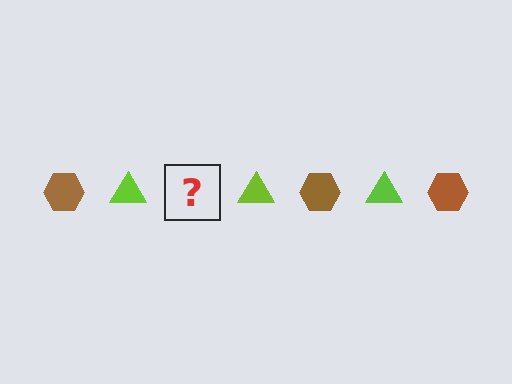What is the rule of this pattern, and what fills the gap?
The rule is that the pattern alternates between brown hexagon and lime triangle. The gap should be filled with a brown hexagon.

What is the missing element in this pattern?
The missing element is a brown hexagon.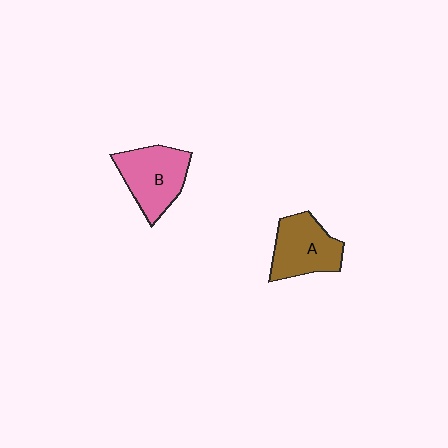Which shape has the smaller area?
Shape A (brown).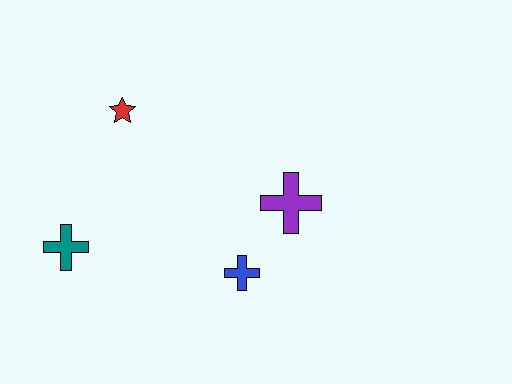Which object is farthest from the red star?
The blue cross is farthest from the red star.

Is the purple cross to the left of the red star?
No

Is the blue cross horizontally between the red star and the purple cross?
Yes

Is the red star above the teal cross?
Yes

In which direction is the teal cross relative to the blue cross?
The teal cross is to the left of the blue cross.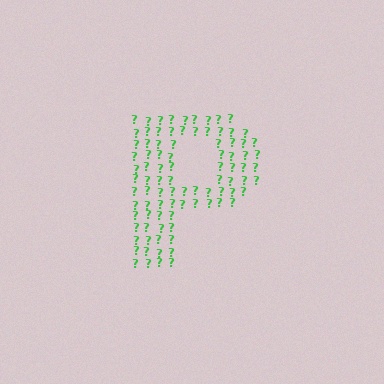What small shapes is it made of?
It is made of small question marks.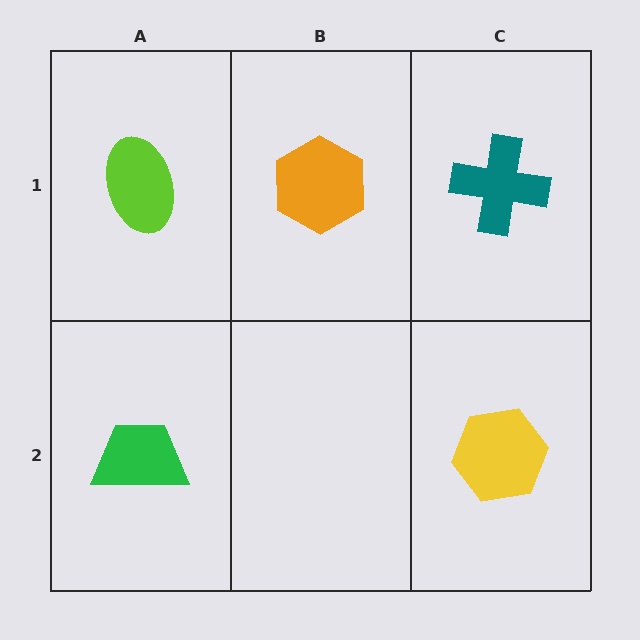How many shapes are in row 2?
2 shapes.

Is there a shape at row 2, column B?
No, that cell is empty.